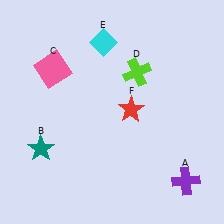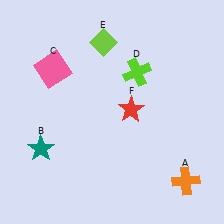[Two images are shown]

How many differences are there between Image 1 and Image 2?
There are 2 differences between the two images.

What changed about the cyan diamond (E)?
In Image 1, E is cyan. In Image 2, it changed to lime.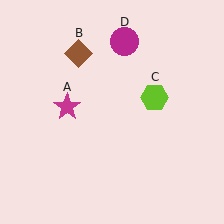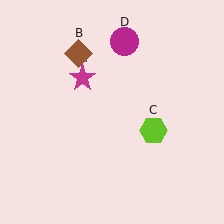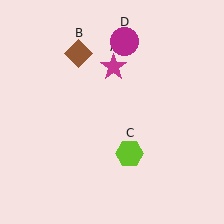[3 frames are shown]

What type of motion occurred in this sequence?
The magenta star (object A), lime hexagon (object C) rotated clockwise around the center of the scene.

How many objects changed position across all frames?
2 objects changed position: magenta star (object A), lime hexagon (object C).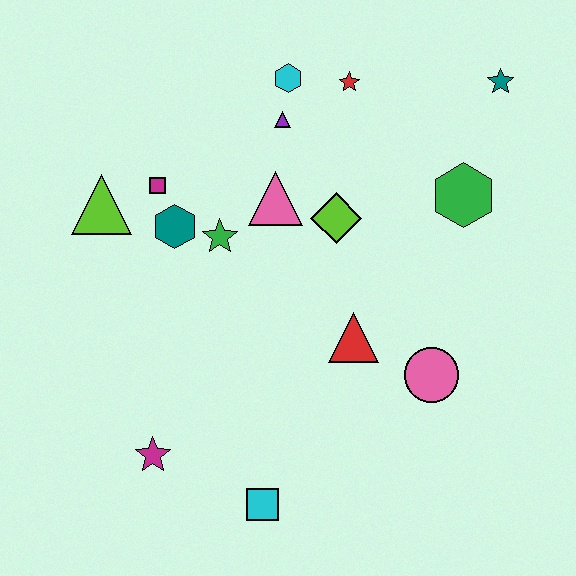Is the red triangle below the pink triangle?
Yes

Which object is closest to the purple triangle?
The cyan hexagon is closest to the purple triangle.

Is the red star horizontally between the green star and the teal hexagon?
No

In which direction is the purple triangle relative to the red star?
The purple triangle is to the left of the red star.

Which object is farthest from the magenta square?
The teal star is farthest from the magenta square.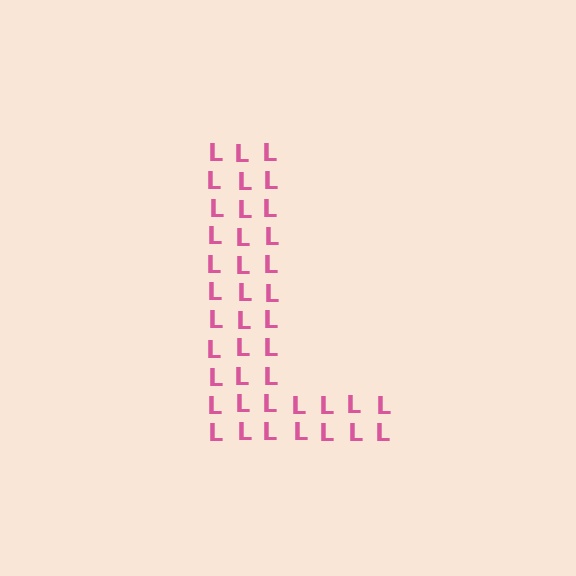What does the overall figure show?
The overall figure shows the letter L.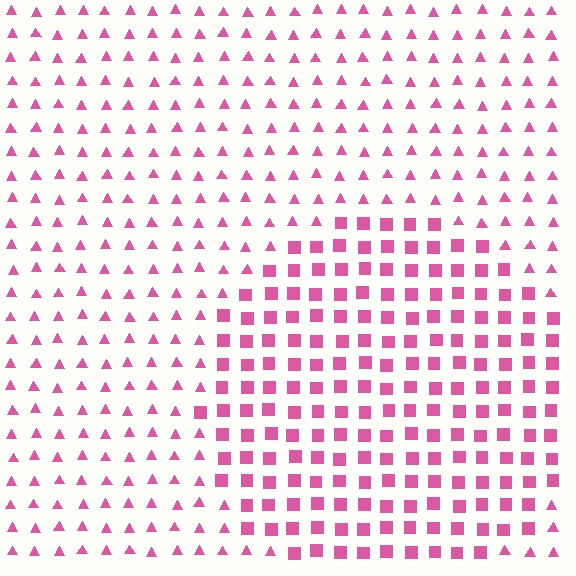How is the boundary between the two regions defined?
The boundary is defined by a change in element shape: squares inside vs. triangles outside. All elements share the same color and spacing.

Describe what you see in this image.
The image is filled with small pink elements arranged in a uniform grid. A circle-shaped region contains squares, while the surrounding area contains triangles. The boundary is defined purely by the change in element shape.